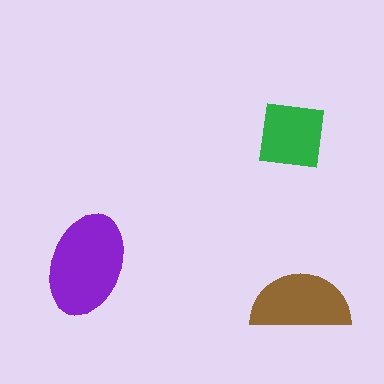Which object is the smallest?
The green square.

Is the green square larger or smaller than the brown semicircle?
Smaller.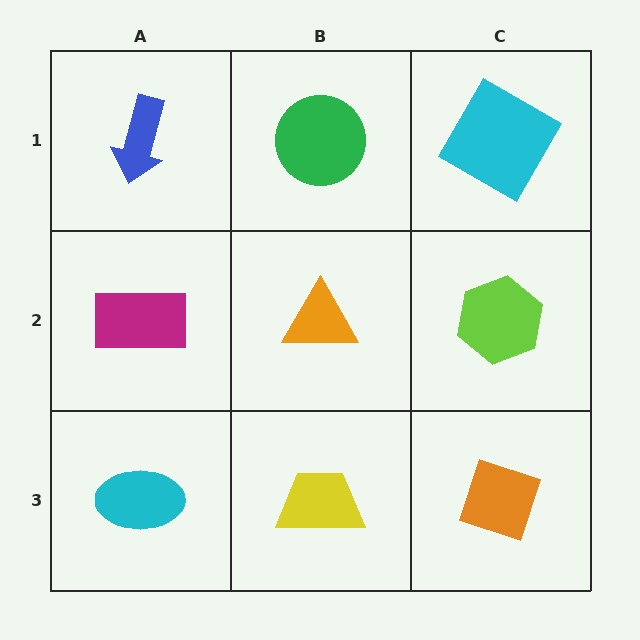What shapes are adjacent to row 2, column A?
A blue arrow (row 1, column A), a cyan ellipse (row 3, column A), an orange triangle (row 2, column B).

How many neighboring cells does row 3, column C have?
2.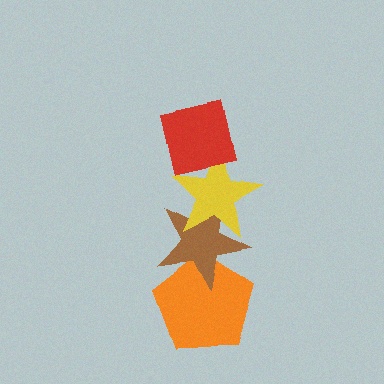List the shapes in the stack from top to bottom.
From top to bottom: the red square, the yellow star, the brown star, the orange pentagon.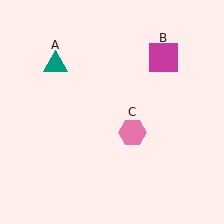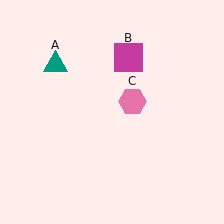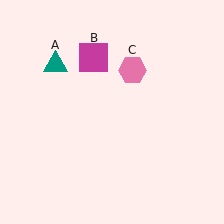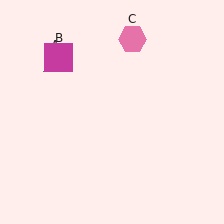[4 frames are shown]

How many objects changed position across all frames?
2 objects changed position: magenta square (object B), pink hexagon (object C).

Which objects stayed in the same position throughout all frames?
Teal triangle (object A) remained stationary.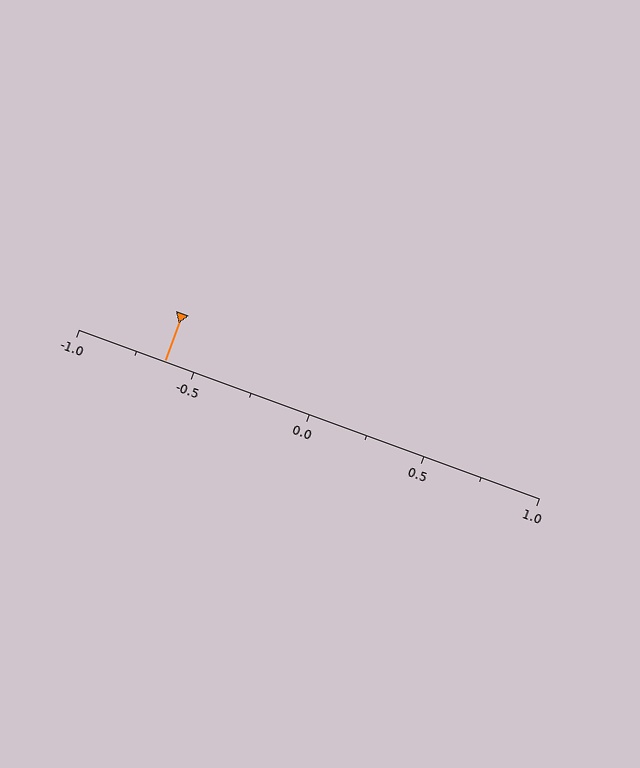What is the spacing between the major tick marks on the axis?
The major ticks are spaced 0.5 apart.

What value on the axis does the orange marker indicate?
The marker indicates approximately -0.62.